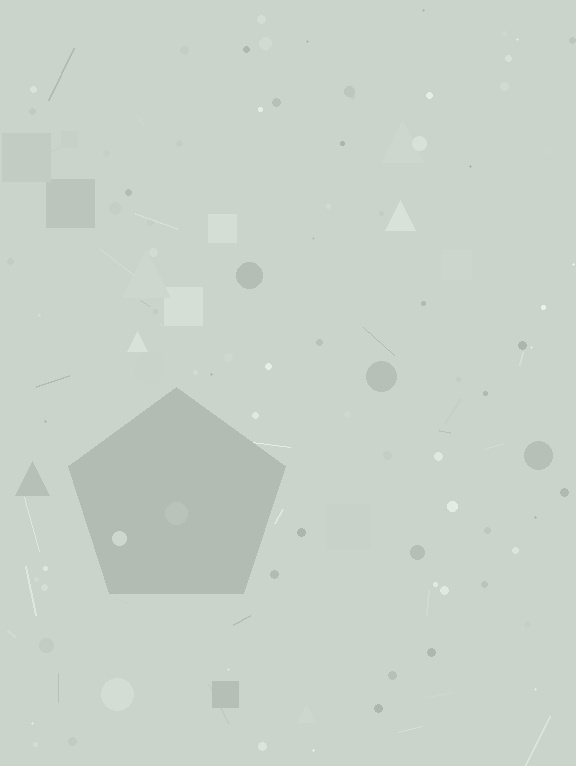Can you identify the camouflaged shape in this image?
The camouflaged shape is a pentagon.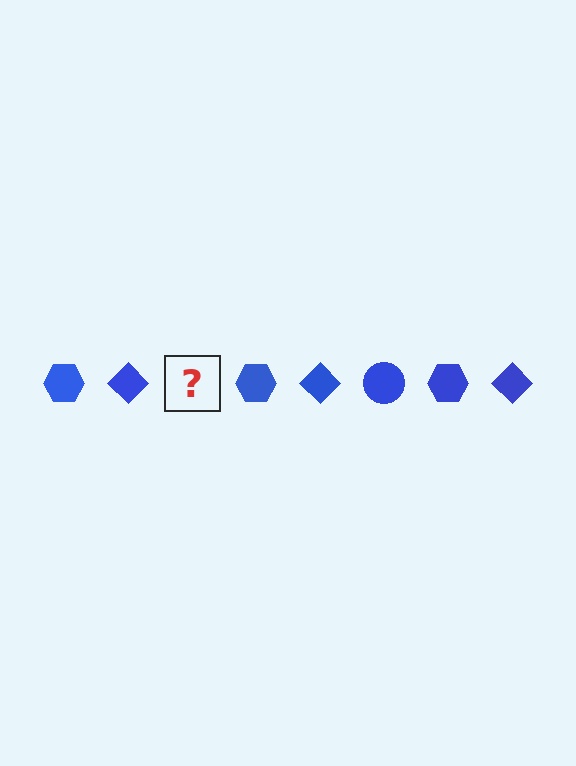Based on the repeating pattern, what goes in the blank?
The blank should be a blue circle.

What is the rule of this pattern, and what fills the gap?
The rule is that the pattern cycles through hexagon, diamond, circle shapes in blue. The gap should be filled with a blue circle.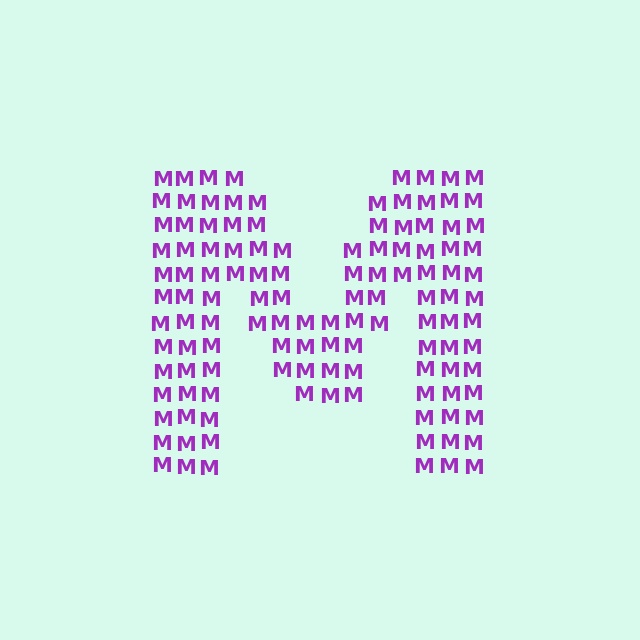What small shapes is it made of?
It is made of small letter M's.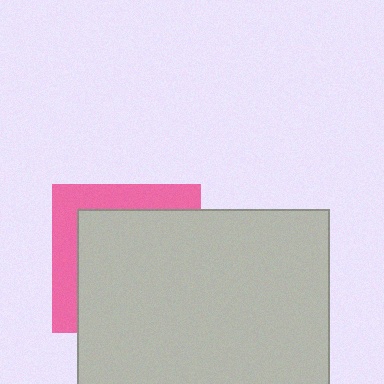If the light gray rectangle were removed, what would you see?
You would see the complete pink square.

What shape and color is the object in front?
The object in front is a light gray rectangle.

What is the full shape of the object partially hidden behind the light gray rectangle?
The partially hidden object is a pink square.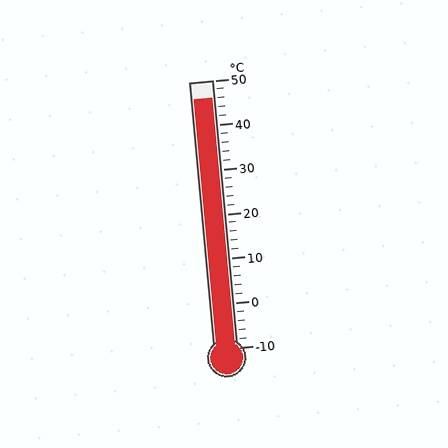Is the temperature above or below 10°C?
The temperature is above 10°C.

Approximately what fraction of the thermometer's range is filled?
The thermometer is filled to approximately 95% of its range.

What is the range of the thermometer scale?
The thermometer scale ranges from -10°C to 50°C.